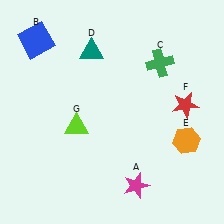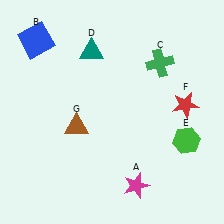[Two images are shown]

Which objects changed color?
E changed from orange to green. G changed from lime to brown.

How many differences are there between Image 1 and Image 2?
There are 2 differences between the two images.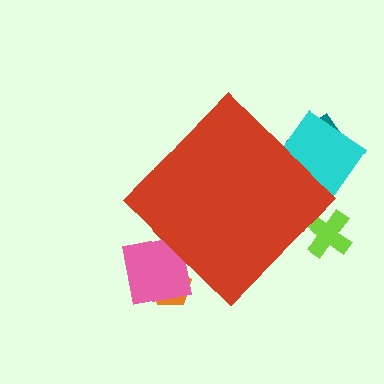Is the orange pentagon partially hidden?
Yes, the orange pentagon is partially hidden behind the red diamond.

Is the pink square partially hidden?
Yes, the pink square is partially hidden behind the red diamond.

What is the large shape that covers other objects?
A red diamond.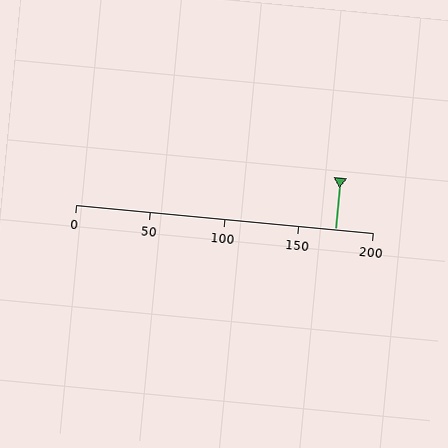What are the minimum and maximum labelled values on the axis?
The axis runs from 0 to 200.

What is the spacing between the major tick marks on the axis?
The major ticks are spaced 50 apart.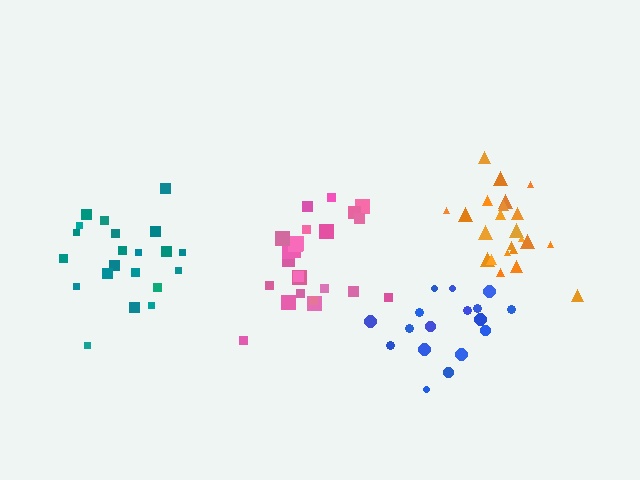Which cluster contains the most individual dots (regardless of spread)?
Pink (25).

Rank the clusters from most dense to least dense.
orange, pink, blue, teal.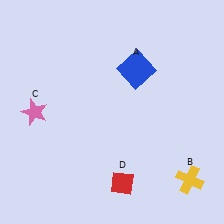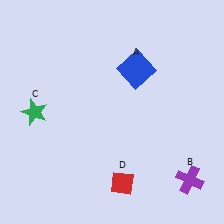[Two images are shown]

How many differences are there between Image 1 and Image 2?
There are 2 differences between the two images.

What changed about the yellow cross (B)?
In Image 1, B is yellow. In Image 2, it changed to purple.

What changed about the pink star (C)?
In Image 1, C is pink. In Image 2, it changed to green.